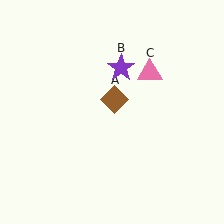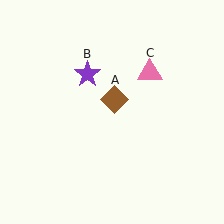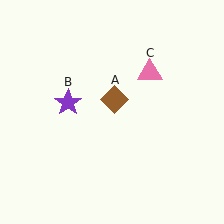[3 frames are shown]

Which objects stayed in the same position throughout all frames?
Brown diamond (object A) and pink triangle (object C) remained stationary.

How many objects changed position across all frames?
1 object changed position: purple star (object B).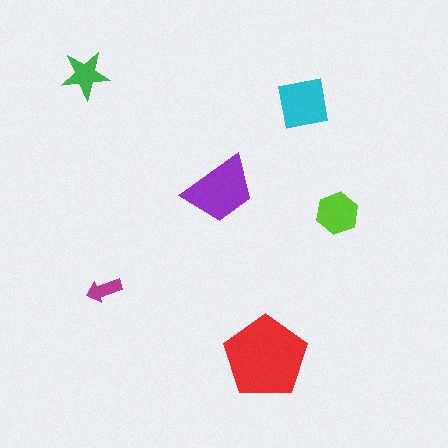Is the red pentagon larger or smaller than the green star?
Larger.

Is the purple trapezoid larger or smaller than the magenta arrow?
Larger.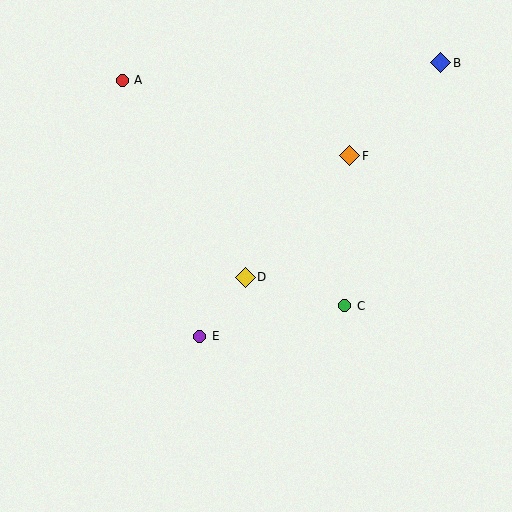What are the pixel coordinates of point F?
Point F is at (350, 156).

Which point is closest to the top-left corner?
Point A is closest to the top-left corner.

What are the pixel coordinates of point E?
Point E is at (200, 336).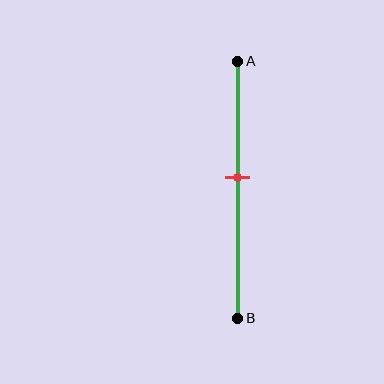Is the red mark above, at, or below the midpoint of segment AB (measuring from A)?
The red mark is above the midpoint of segment AB.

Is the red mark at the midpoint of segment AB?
No, the mark is at about 45% from A, not at the 50% midpoint.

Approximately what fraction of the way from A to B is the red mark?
The red mark is approximately 45% of the way from A to B.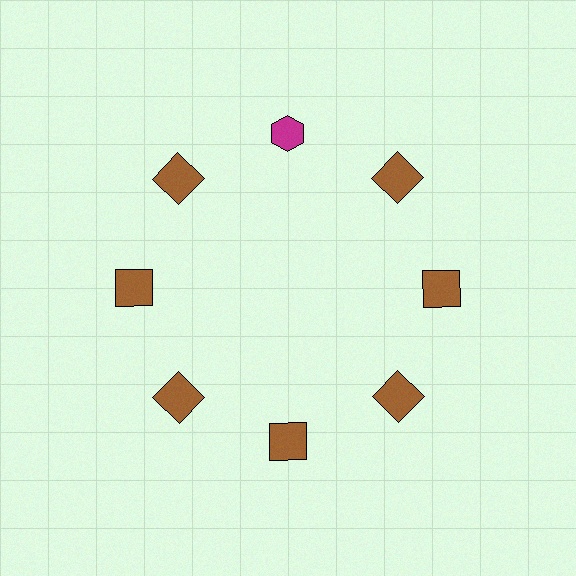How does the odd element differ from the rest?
It differs in both color (magenta instead of brown) and shape (hexagon instead of square).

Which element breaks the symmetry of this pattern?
The magenta hexagon at roughly the 12 o'clock position breaks the symmetry. All other shapes are brown squares.